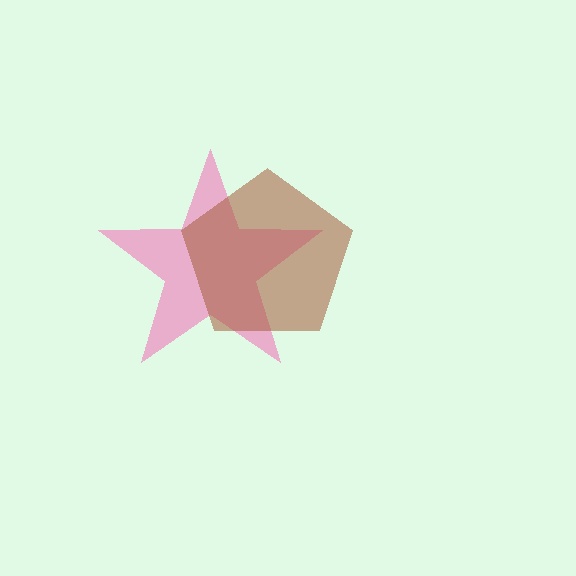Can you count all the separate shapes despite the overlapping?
Yes, there are 2 separate shapes.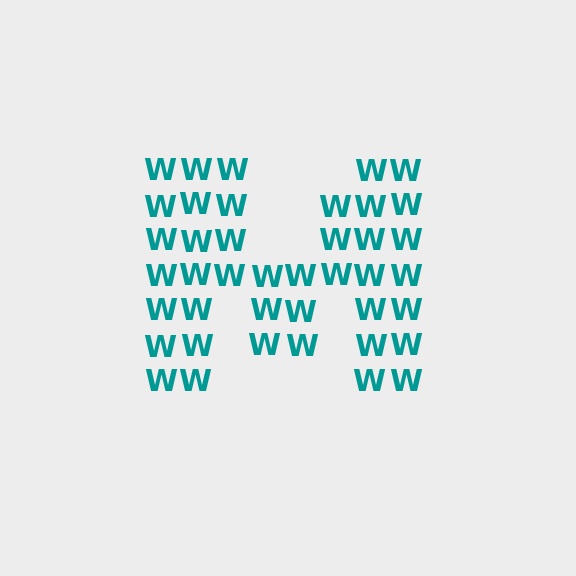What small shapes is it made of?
It is made of small letter W's.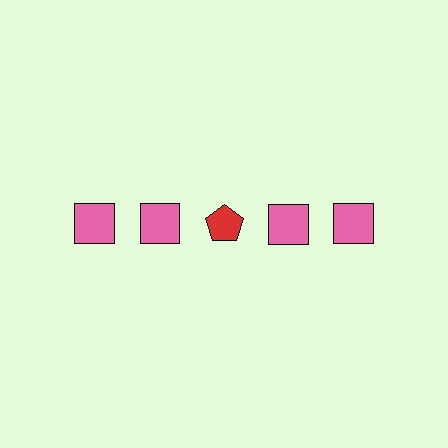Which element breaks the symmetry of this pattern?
The red pentagon in the top row, center column breaks the symmetry. All other shapes are pink squares.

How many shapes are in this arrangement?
There are 5 shapes arranged in a grid pattern.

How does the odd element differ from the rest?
It differs in both color (red instead of pink) and shape (pentagon instead of square).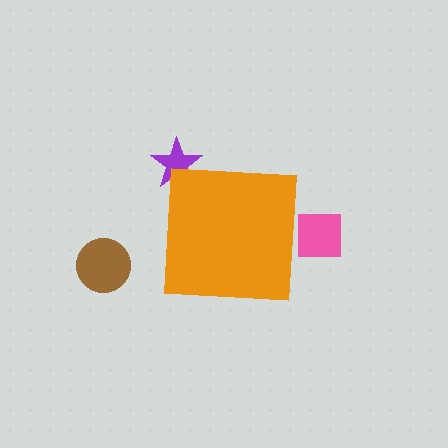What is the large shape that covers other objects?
An orange square.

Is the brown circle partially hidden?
No, the brown circle is fully visible.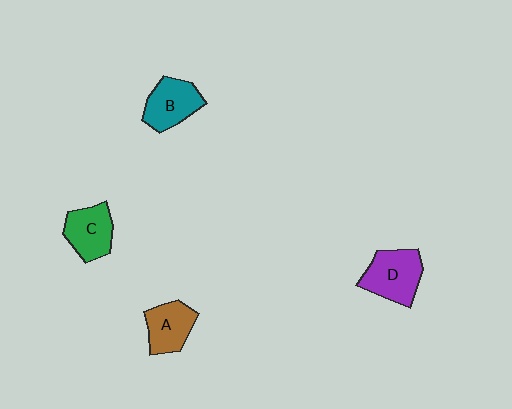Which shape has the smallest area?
Shape A (brown).